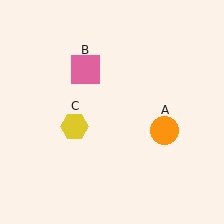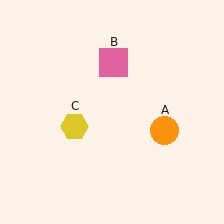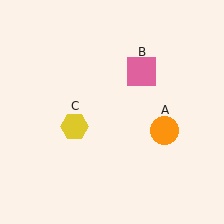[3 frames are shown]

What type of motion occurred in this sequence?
The pink square (object B) rotated clockwise around the center of the scene.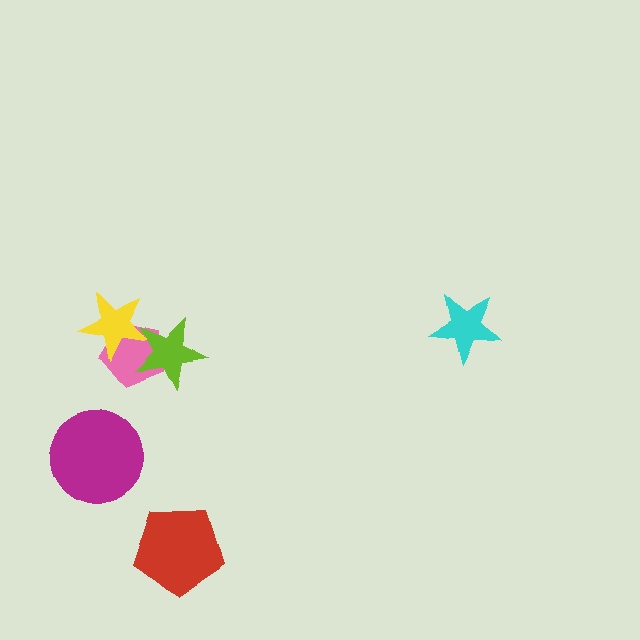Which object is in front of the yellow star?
The lime star is in front of the yellow star.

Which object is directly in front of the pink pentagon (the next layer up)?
The yellow star is directly in front of the pink pentagon.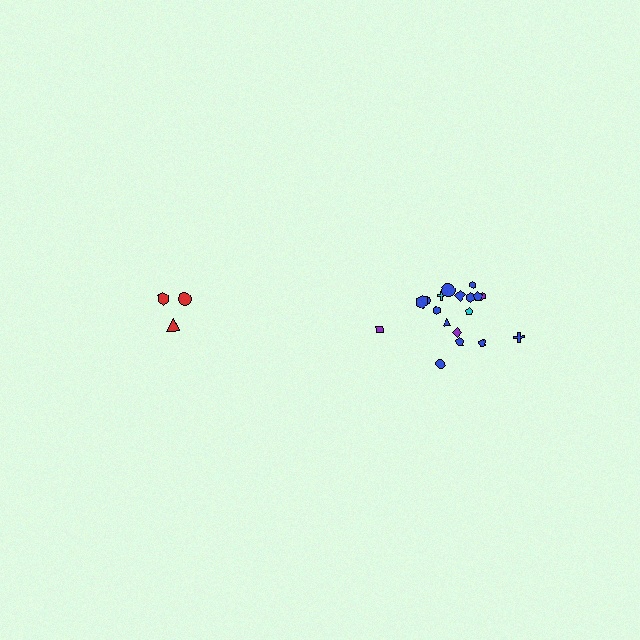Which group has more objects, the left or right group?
The right group.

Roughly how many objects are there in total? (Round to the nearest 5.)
Roughly 20 objects in total.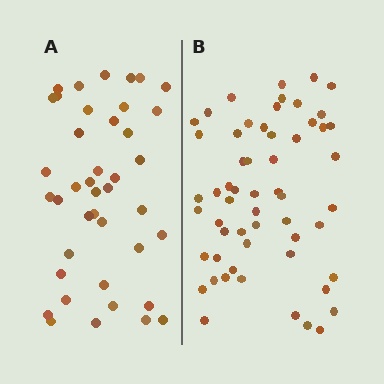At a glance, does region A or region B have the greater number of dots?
Region B (the right region) has more dots.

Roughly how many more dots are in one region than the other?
Region B has approximately 15 more dots than region A.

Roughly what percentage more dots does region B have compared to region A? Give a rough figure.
About 40% more.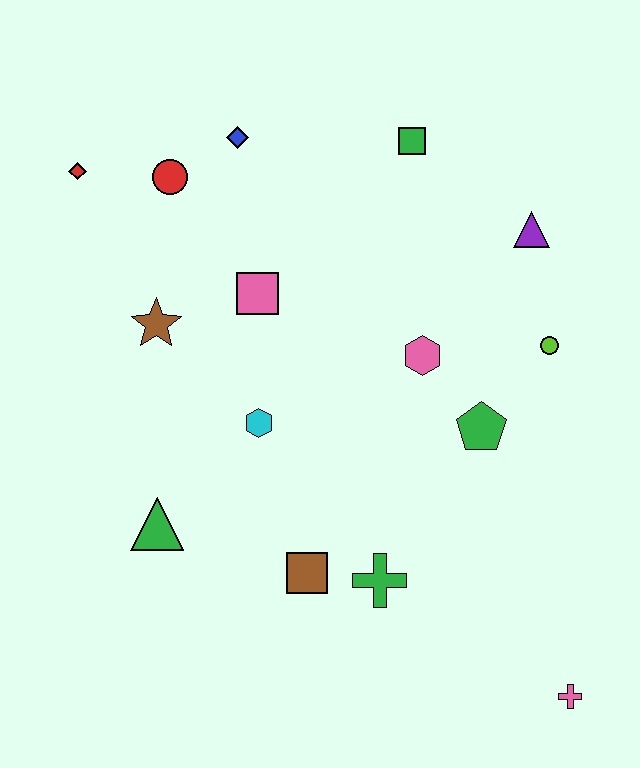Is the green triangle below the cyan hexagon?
Yes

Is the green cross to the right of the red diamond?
Yes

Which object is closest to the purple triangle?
The lime circle is closest to the purple triangle.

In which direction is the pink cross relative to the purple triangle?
The pink cross is below the purple triangle.